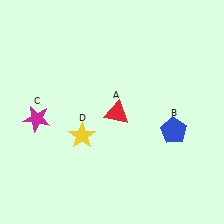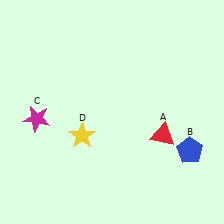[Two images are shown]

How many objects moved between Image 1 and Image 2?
2 objects moved between the two images.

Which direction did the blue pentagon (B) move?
The blue pentagon (B) moved down.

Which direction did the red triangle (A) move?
The red triangle (A) moved right.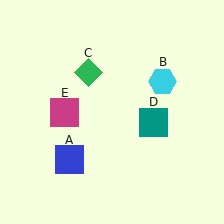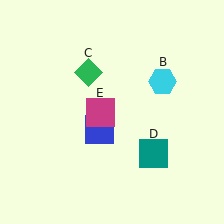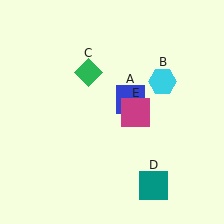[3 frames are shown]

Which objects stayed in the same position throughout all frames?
Cyan hexagon (object B) and green diamond (object C) remained stationary.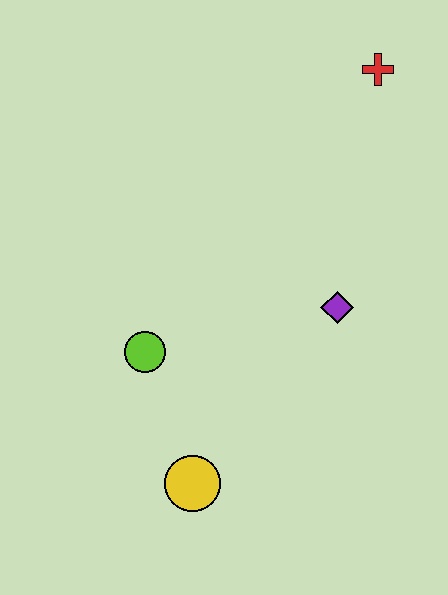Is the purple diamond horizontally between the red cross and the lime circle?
Yes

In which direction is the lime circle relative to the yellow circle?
The lime circle is above the yellow circle.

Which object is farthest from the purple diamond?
The red cross is farthest from the purple diamond.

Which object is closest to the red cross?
The purple diamond is closest to the red cross.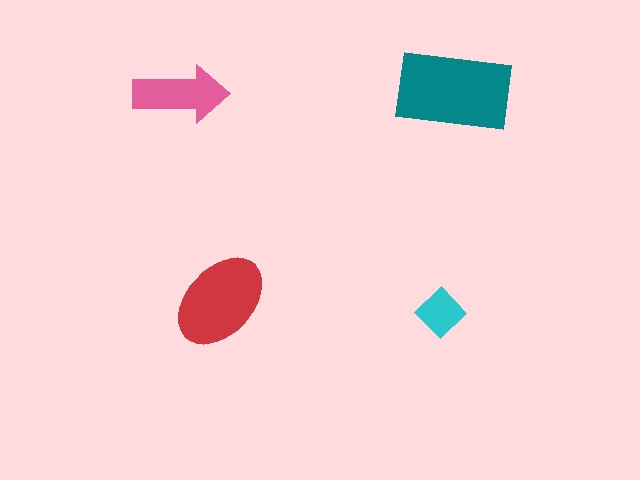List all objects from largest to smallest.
The teal rectangle, the red ellipse, the pink arrow, the cyan diamond.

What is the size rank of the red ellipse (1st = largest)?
2nd.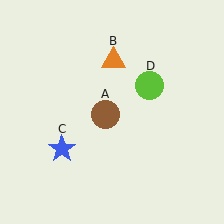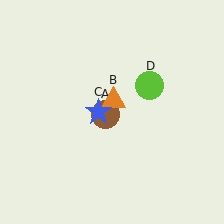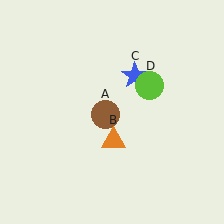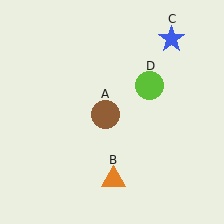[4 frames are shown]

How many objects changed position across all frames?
2 objects changed position: orange triangle (object B), blue star (object C).